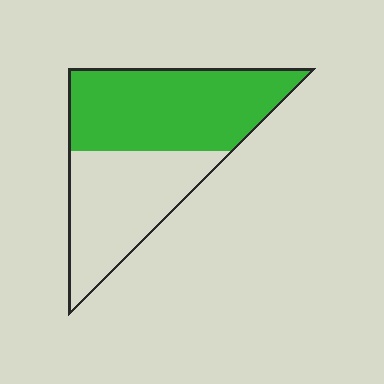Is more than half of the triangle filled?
Yes.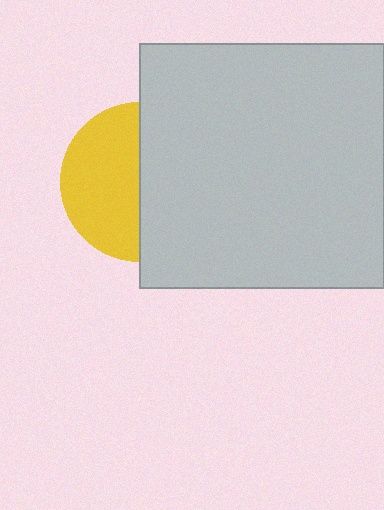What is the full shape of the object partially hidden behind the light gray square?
The partially hidden object is a yellow circle.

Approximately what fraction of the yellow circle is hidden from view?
Roughly 50% of the yellow circle is hidden behind the light gray square.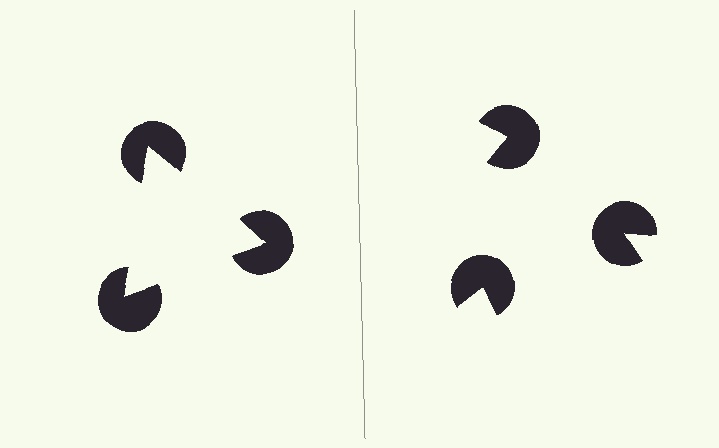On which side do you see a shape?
An illusory triangle appears on the left side. On the right side the wedge cuts are rotated, so no coherent shape forms.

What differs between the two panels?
The pac-man discs are positioned identically on both sides; only the wedge orientations differ. On the left they align to a triangle; on the right they are misaligned.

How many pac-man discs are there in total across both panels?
6 — 3 on each side.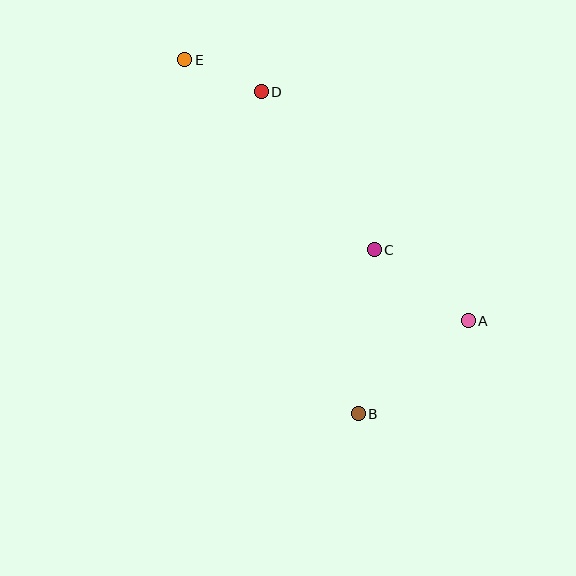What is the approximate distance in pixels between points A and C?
The distance between A and C is approximately 118 pixels.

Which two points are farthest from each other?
Points B and E are farthest from each other.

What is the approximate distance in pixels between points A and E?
The distance between A and E is approximately 385 pixels.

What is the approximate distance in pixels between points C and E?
The distance between C and E is approximately 268 pixels.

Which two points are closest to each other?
Points D and E are closest to each other.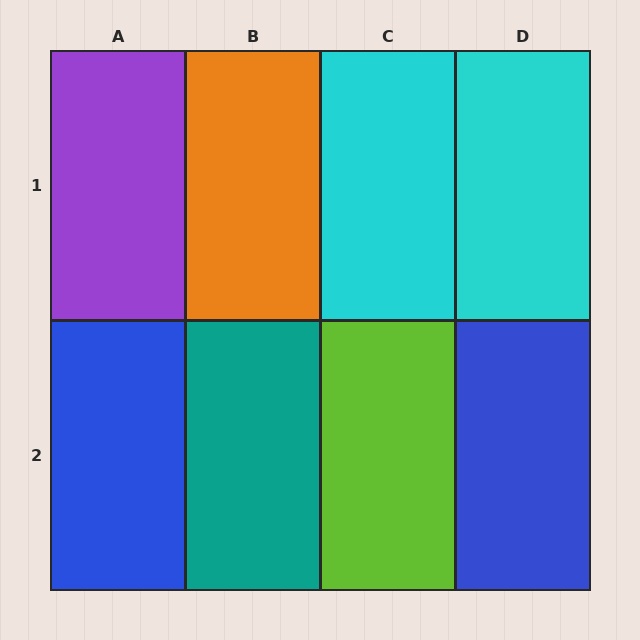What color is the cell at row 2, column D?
Blue.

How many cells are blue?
2 cells are blue.